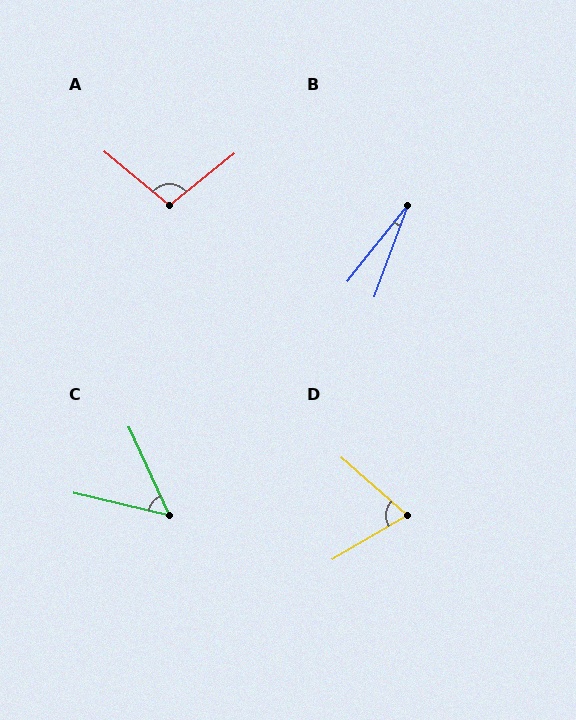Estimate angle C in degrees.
Approximately 52 degrees.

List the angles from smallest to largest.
B (18°), C (52°), D (72°), A (102°).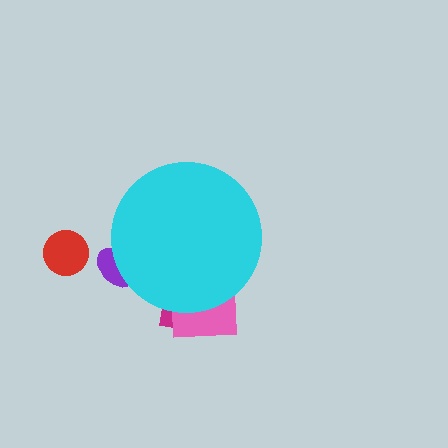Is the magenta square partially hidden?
Yes, the magenta square is partially hidden behind the cyan circle.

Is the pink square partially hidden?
Yes, the pink square is partially hidden behind the cyan circle.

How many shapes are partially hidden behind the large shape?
3 shapes are partially hidden.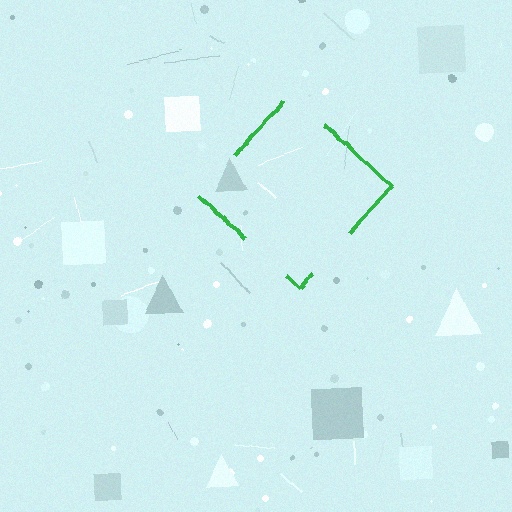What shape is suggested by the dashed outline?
The dashed outline suggests a diamond.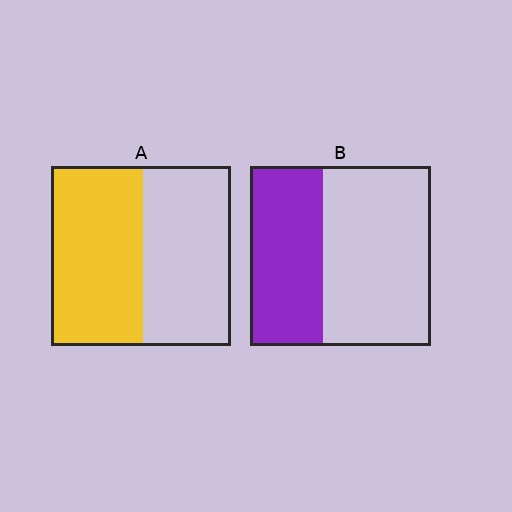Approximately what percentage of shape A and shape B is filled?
A is approximately 50% and B is approximately 40%.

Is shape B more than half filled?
No.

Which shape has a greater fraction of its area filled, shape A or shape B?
Shape A.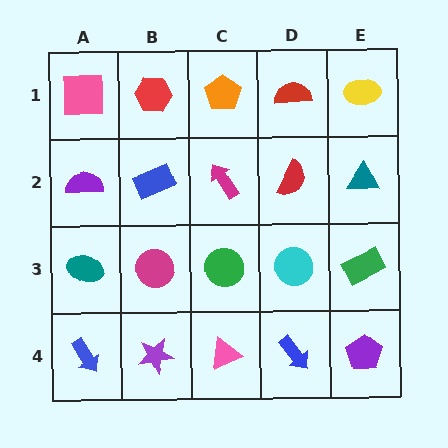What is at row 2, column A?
A purple semicircle.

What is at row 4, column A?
A blue arrow.